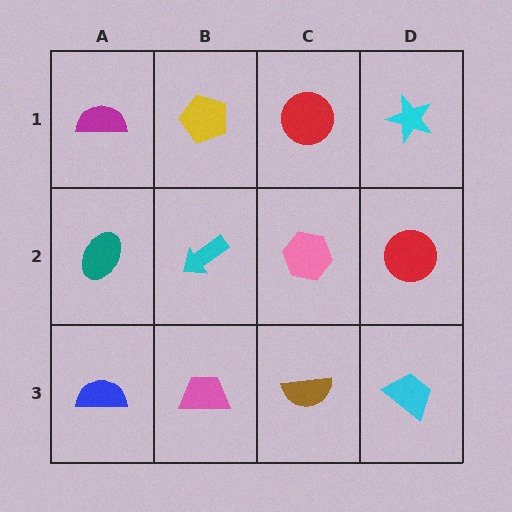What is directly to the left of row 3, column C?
A pink trapezoid.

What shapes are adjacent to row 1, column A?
A teal ellipse (row 2, column A), a yellow pentagon (row 1, column B).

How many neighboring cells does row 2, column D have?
3.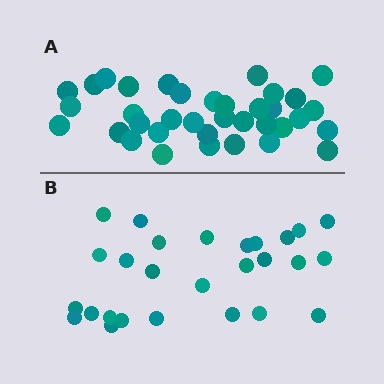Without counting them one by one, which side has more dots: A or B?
Region A (the top region) has more dots.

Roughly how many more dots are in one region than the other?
Region A has roughly 8 or so more dots than region B.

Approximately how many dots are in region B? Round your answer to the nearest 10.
About 30 dots. (The exact count is 27, which rounds to 30.)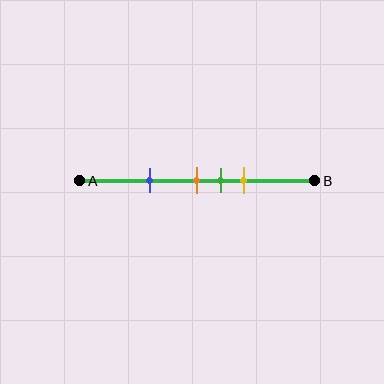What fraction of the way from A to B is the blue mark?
The blue mark is approximately 30% (0.3) of the way from A to B.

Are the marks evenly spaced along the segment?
No, the marks are not evenly spaced.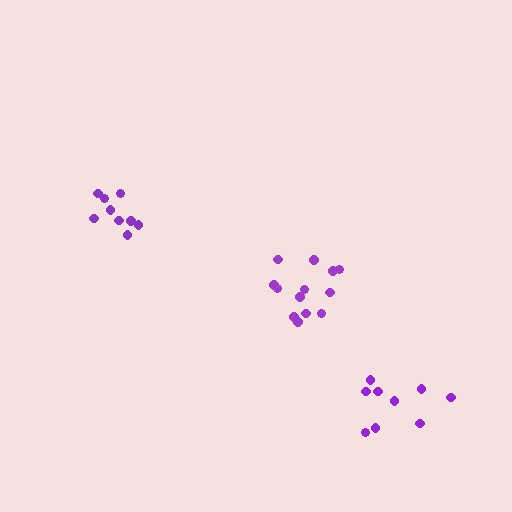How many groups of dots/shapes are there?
There are 3 groups.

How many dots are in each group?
Group 1: 9 dots, Group 2: 13 dots, Group 3: 9 dots (31 total).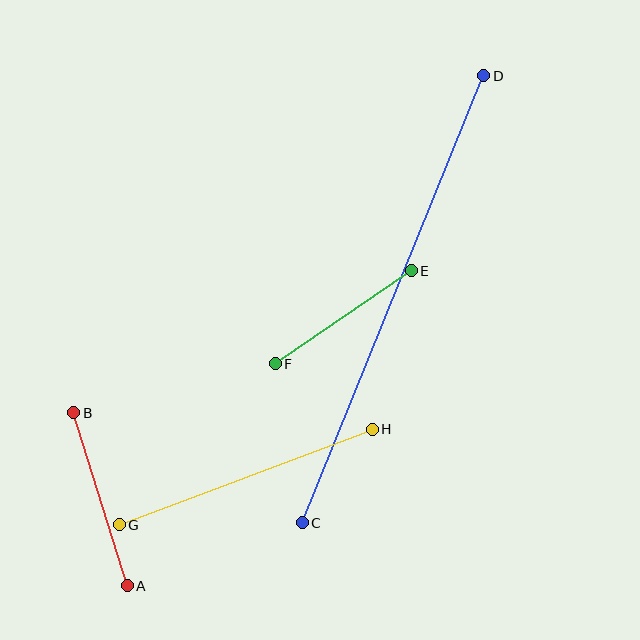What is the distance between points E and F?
The distance is approximately 164 pixels.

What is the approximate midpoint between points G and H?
The midpoint is at approximately (246, 477) pixels.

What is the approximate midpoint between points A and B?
The midpoint is at approximately (100, 499) pixels.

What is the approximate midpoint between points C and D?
The midpoint is at approximately (393, 299) pixels.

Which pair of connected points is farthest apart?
Points C and D are farthest apart.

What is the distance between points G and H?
The distance is approximately 270 pixels.